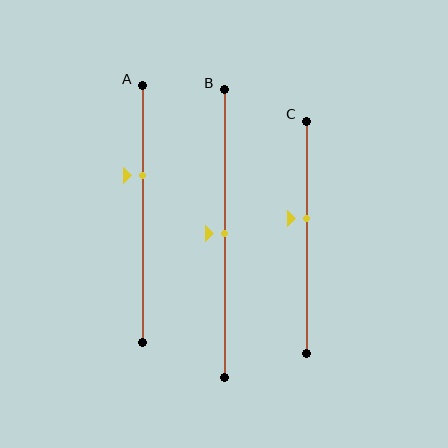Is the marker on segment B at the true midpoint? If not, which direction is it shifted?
Yes, the marker on segment B is at the true midpoint.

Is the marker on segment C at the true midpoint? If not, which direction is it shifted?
No, the marker on segment C is shifted upward by about 8% of the segment length.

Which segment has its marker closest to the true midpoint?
Segment B has its marker closest to the true midpoint.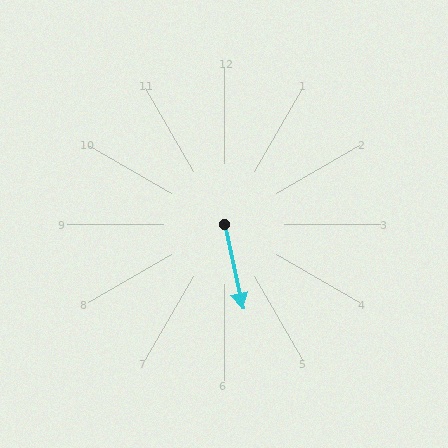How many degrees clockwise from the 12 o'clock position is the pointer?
Approximately 168 degrees.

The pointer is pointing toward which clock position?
Roughly 6 o'clock.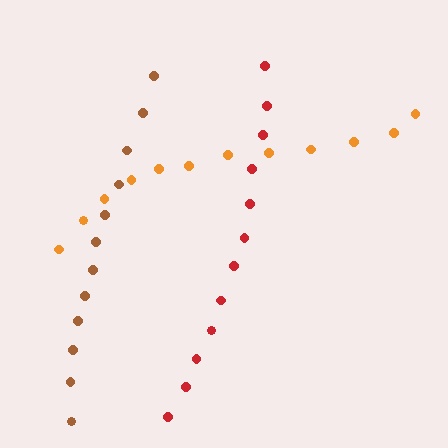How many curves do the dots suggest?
There are 3 distinct paths.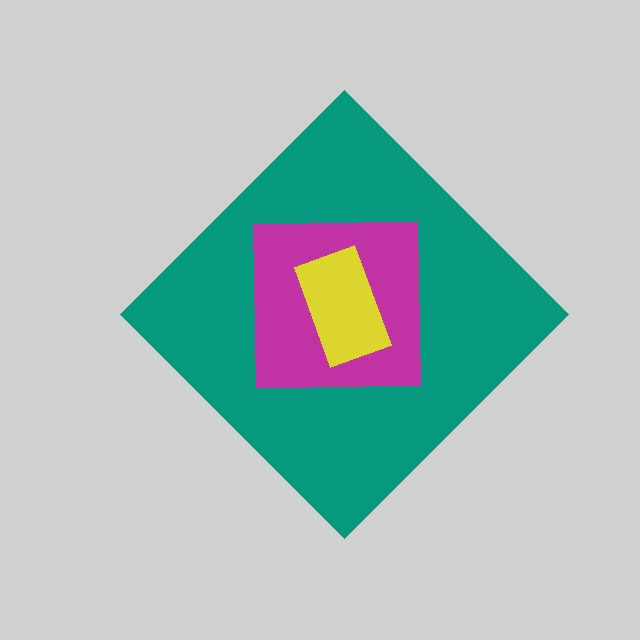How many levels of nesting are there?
3.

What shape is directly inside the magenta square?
The yellow rectangle.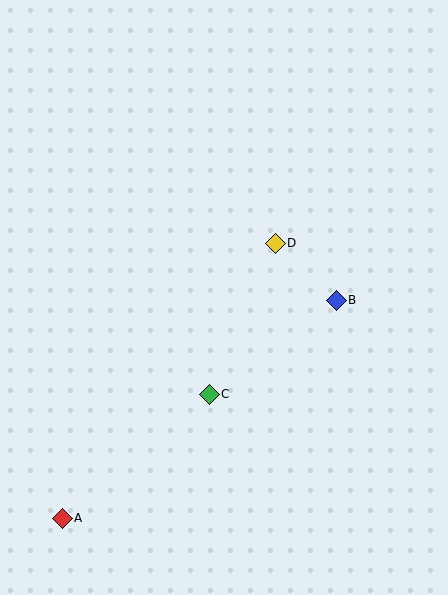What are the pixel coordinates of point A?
Point A is at (62, 518).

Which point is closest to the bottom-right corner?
Point C is closest to the bottom-right corner.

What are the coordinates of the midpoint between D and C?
The midpoint between D and C is at (242, 319).